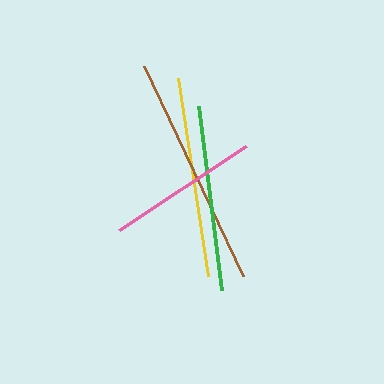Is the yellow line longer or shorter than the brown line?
The brown line is longer than the yellow line.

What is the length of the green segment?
The green segment is approximately 185 pixels long.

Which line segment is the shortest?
The pink line is the shortest at approximately 152 pixels.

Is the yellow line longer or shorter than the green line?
The yellow line is longer than the green line.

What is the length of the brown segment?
The brown segment is approximately 232 pixels long.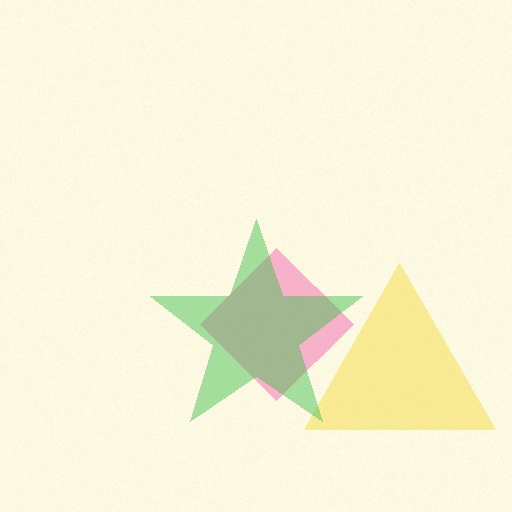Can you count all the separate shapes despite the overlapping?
Yes, there are 3 separate shapes.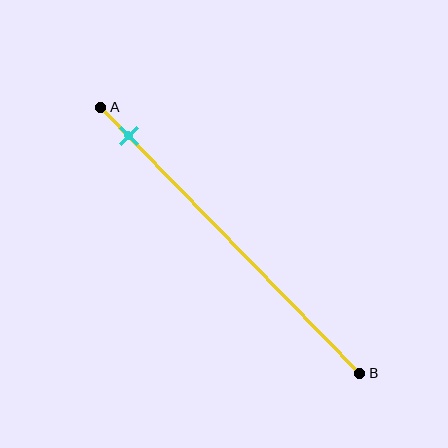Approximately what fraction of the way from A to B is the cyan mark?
The cyan mark is approximately 10% of the way from A to B.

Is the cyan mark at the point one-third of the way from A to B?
No, the mark is at about 10% from A, not at the 33% one-third point.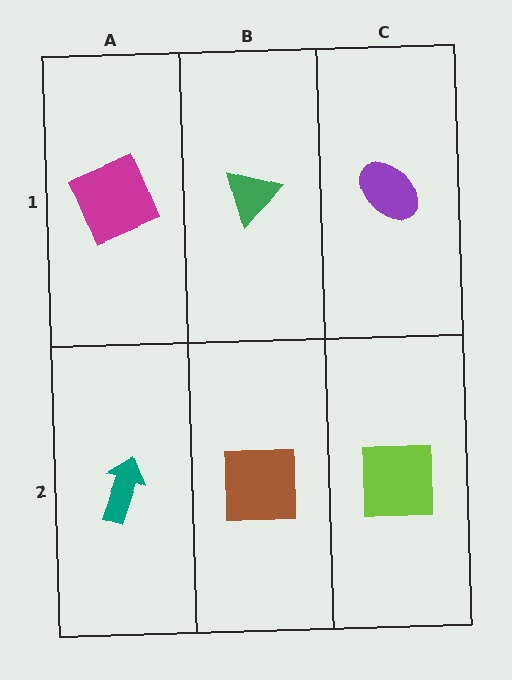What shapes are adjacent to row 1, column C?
A lime square (row 2, column C), a green triangle (row 1, column B).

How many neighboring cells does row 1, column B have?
3.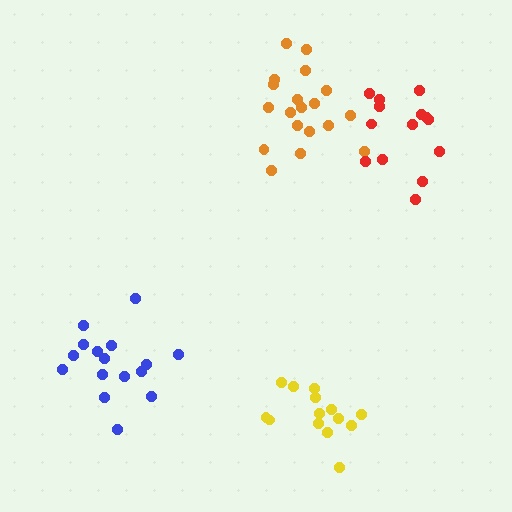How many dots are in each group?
Group 1: 19 dots, Group 2: 14 dots, Group 3: 16 dots, Group 4: 15 dots (64 total).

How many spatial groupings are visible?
There are 4 spatial groupings.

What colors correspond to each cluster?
The clusters are colored: orange, yellow, blue, red.